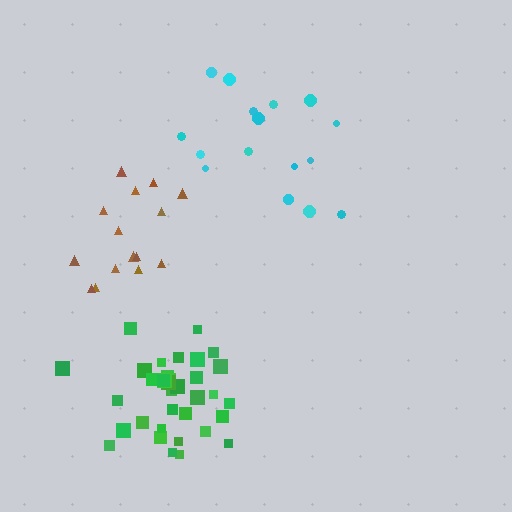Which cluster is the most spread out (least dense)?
Cyan.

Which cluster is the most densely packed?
Green.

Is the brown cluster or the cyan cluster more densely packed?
Brown.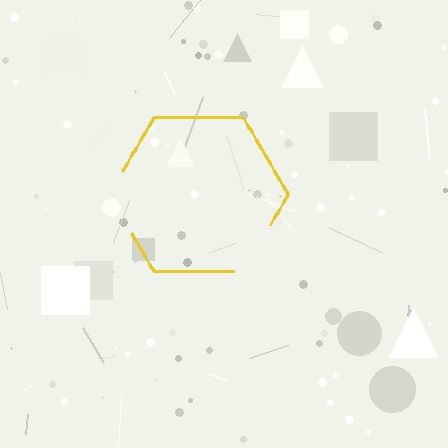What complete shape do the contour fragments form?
The contour fragments form a hexagon.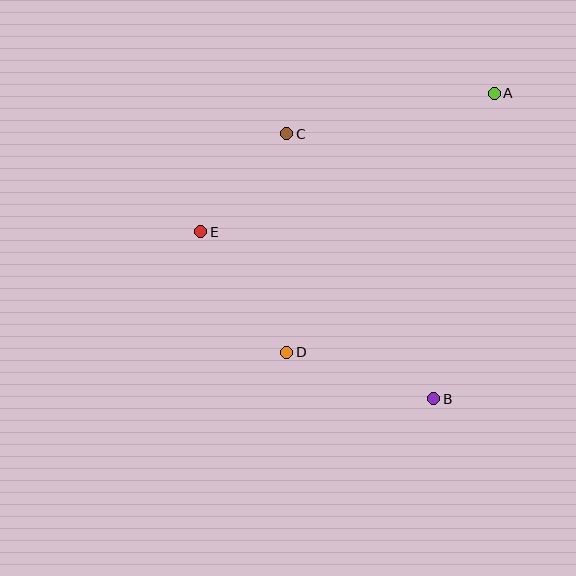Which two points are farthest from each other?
Points A and D are farthest from each other.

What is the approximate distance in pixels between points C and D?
The distance between C and D is approximately 218 pixels.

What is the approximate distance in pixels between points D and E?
The distance between D and E is approximately 148 pixels.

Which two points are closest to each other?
Points C and E are closest to each other.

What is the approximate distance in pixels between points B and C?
The distance between B and C is approximately 303 pixels.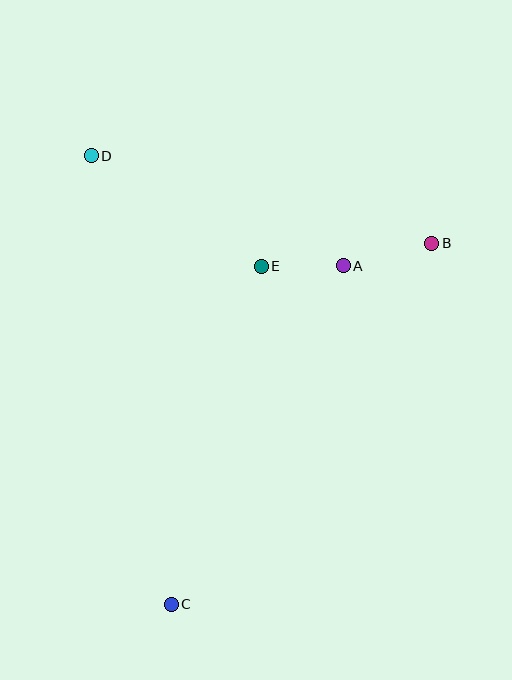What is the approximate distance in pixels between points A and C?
The distance between A and C is approximately 380 pixels.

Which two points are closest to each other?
Points A and E are closest to each other.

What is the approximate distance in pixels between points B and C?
The distance between B and C is approximately 445 pixels.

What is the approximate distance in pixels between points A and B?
The distance between A and B is approximately 92 pixels.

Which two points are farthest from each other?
Points C and D are farthest from each other.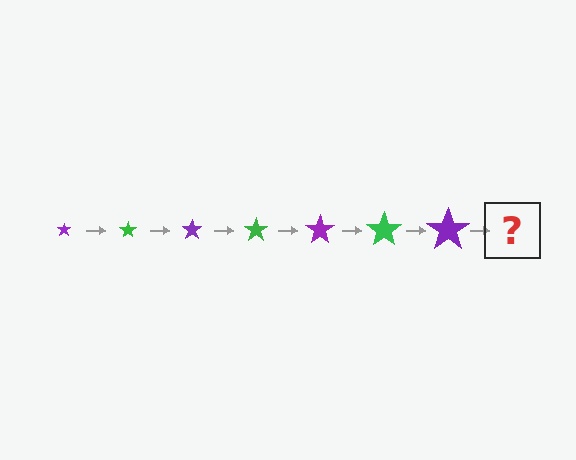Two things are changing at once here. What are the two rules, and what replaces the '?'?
The two rules are that the star grows larger each step and the color cycles through purple and green. The '?' should be a green star, larger than the previous one.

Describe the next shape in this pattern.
It should be a green star, larger than the previous one.